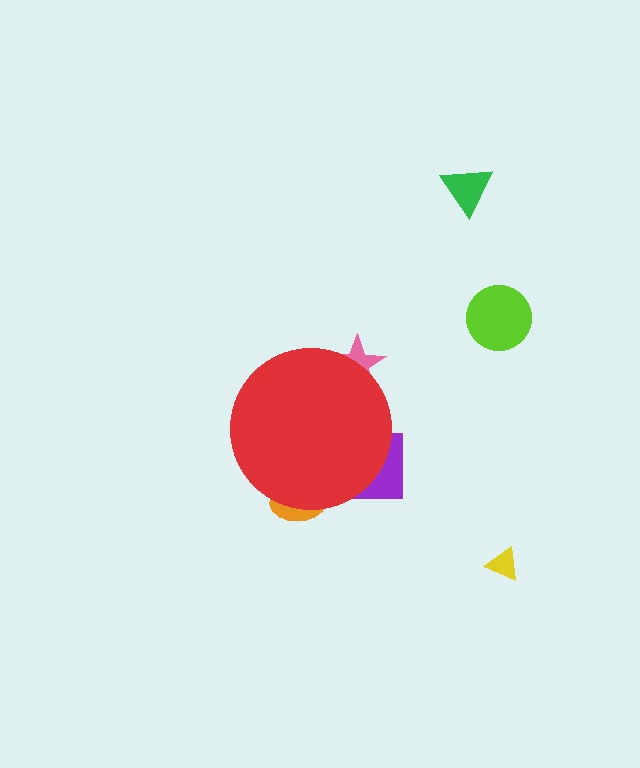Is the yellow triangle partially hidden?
No, the yellow triangle is fully visible.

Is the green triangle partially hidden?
No, the green triangle is fully visible.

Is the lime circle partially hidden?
No, the lime circle is fully visible.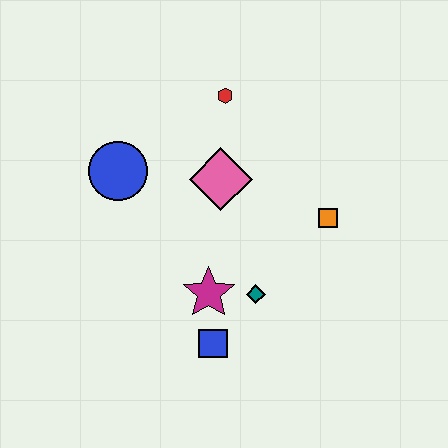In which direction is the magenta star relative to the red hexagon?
The magenta star is below the red hexagon.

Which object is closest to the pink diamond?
The red hexagon is closest to the pink diamond.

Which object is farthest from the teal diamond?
The red hexagon is farthest from the teal diamond.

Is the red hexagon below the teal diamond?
No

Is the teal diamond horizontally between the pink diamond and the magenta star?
No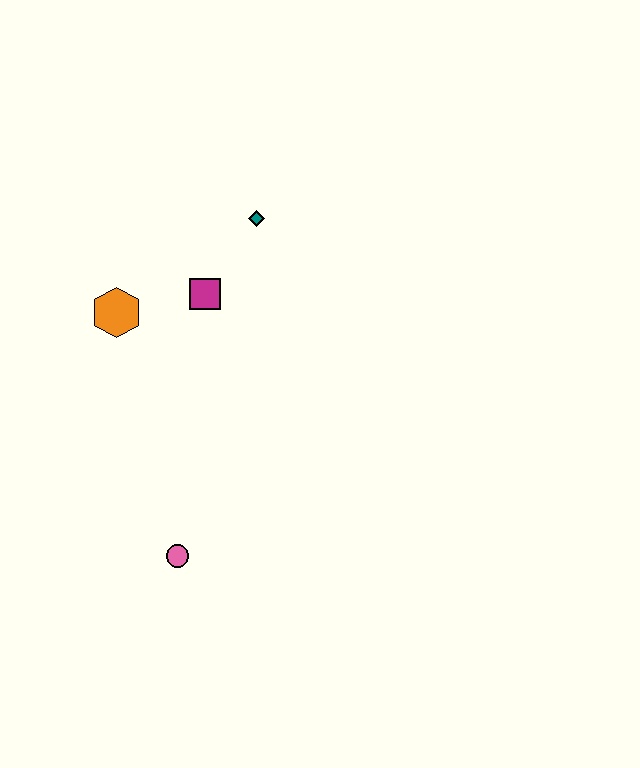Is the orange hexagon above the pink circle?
Yes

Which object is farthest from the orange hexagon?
The pink circle is farthest from the orange hexagon.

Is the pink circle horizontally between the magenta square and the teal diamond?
No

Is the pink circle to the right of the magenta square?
No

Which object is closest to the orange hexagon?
The magenta square is closest to the orange hexagon.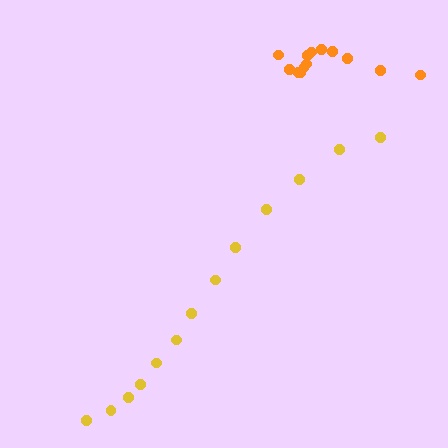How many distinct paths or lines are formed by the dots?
There are 2 distinct paths.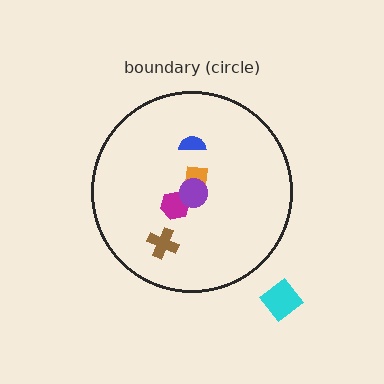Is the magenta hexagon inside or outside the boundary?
Inside.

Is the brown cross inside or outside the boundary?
Inside.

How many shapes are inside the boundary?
5 inside, 1 outside.